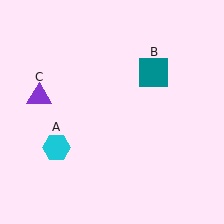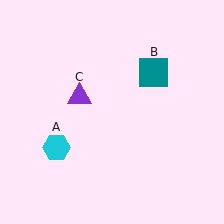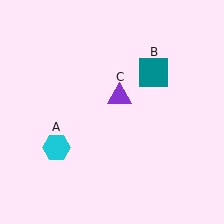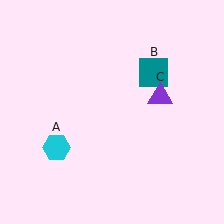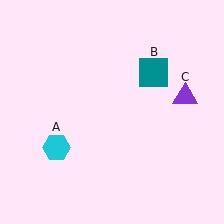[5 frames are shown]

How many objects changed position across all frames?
1 object changed position: purple triangle (object C).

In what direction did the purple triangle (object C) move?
The purple triangle (object C) moved right.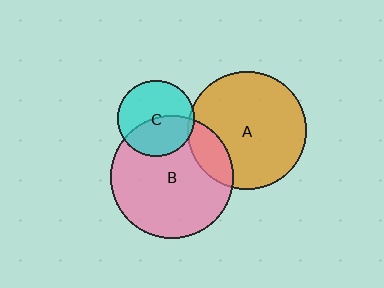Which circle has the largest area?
Circle B (pink).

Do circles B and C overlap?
Yes.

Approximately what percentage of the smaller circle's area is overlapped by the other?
Approximately 45%.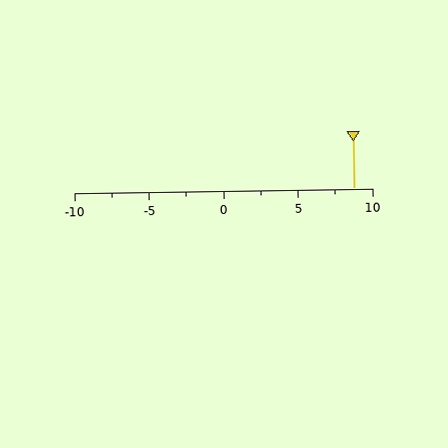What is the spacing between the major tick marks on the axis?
The major ticks are spaced 5 apart.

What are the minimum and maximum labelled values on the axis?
The axis runs from -10 to 10.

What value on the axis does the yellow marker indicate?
The marker indicates approximately 8.8.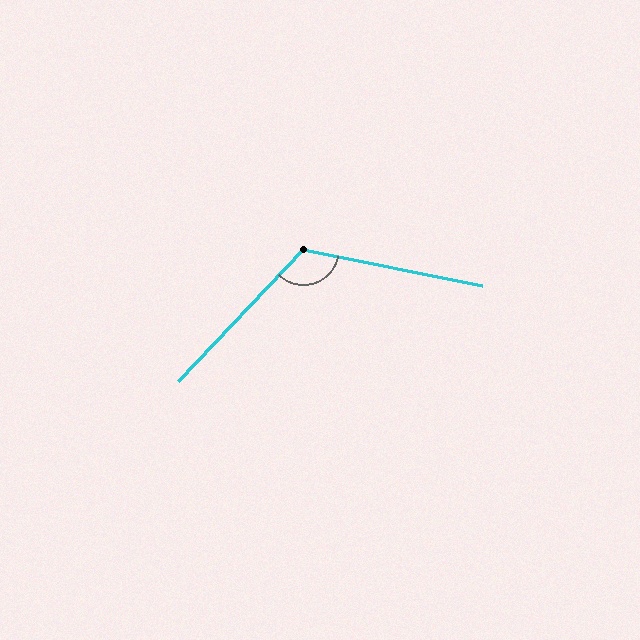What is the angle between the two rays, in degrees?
Approximately 122 degrees.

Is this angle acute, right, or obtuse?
It is obtuse.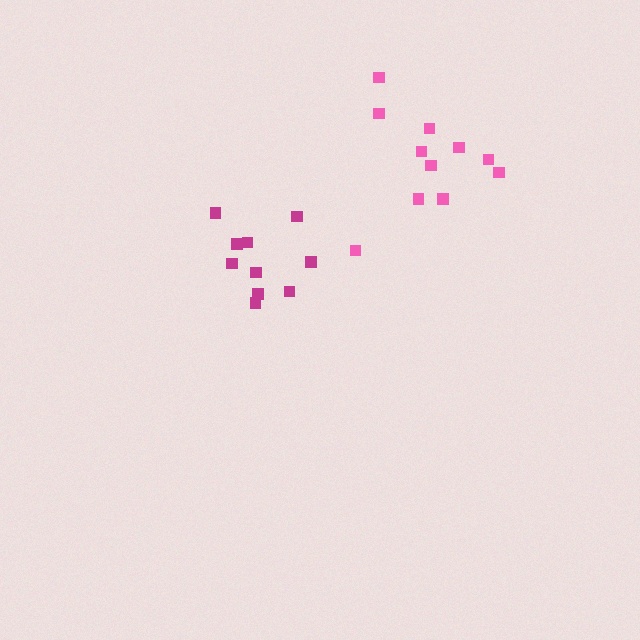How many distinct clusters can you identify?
There are 2 distinct clusters.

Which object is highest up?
The pink cluster is topmost.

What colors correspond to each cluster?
The clusters are colored: magenta, pink.